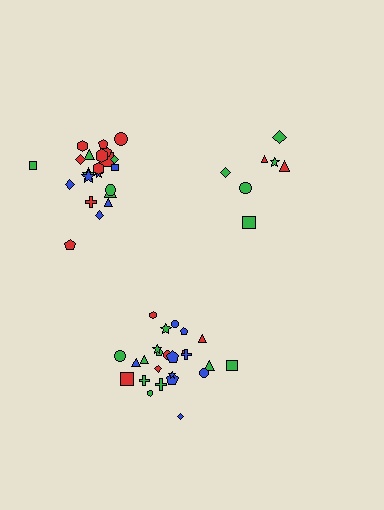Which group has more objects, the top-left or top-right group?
The top-left group.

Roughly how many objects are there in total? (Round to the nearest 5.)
Roughly 55 objects in total.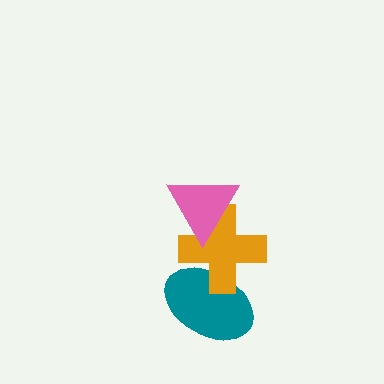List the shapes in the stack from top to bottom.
From top to bottom: the pink triangle, the orange cross, the teal ellipse.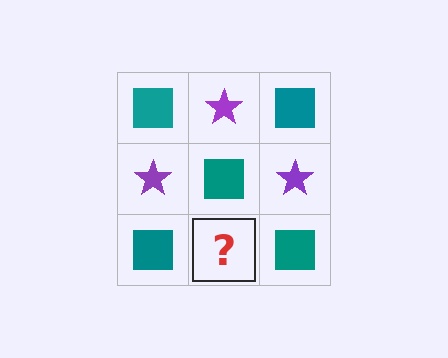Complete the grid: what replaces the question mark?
The question mark should be replaced with a purple star.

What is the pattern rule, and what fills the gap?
The rule is that it alternates teal square and purple star in a checkerboard pattern. The gap should be filled with a purple star.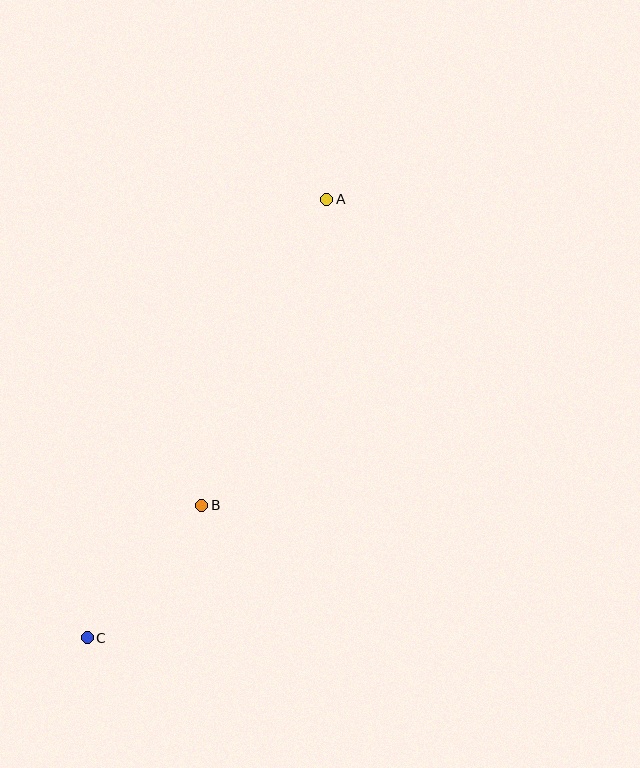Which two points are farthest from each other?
Points A and C are farthest from each other.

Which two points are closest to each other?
Points B and C are closest to each other.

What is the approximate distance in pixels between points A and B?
The distance between A and B is approximately 331 pixels.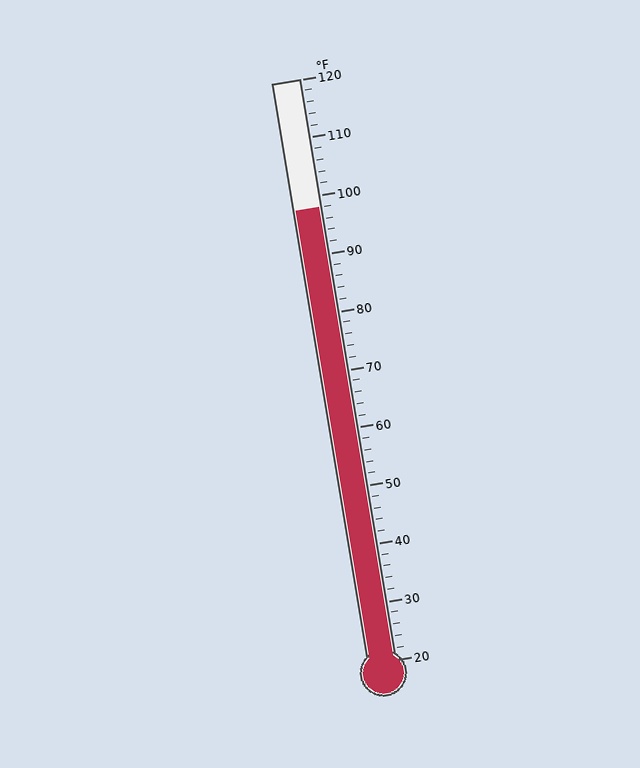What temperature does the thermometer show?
The thermometer shows approximately 98°F.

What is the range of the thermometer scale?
The thermometer scale ranges from 20°F to 120°F.